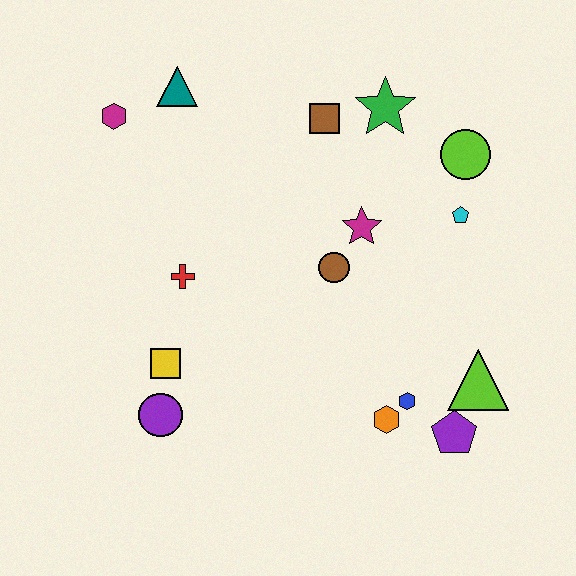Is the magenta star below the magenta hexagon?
Yes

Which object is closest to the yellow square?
The purple circle is closest to the yellow square.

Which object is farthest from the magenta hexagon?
The purple pentagon is farthest from the magenta hexagon.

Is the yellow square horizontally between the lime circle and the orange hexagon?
No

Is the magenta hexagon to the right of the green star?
No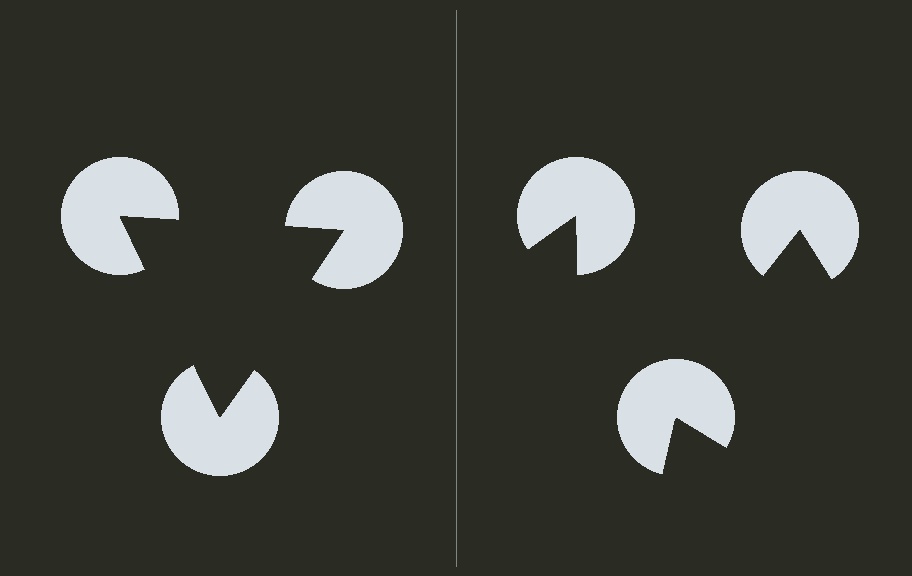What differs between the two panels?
The pac-man discs are positioned identically on both sides; only the wedge orientations differ. On the left they align to a triangle; on the right they are misaligned.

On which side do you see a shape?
An illusory triangle appears on the left side. On the right side the wedge cuts are rotated, so no coherent shape forms.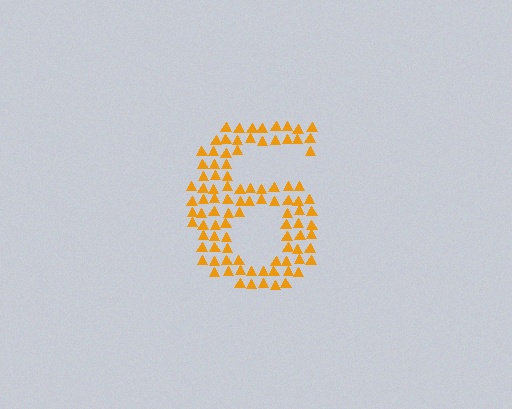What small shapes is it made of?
It is made of small triangles.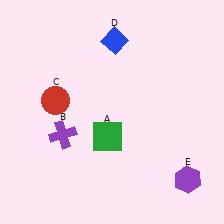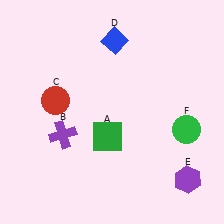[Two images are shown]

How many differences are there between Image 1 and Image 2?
There is 1 difference between the two images.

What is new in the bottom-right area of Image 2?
A green circle (F) was added in the bottom-right area of Image 2.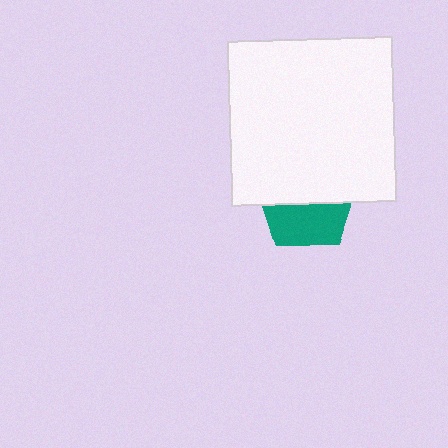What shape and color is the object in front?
The object in front is a white square.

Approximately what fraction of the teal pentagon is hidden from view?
Roughly 55% of the teal pentagon is hidden behind the white square.